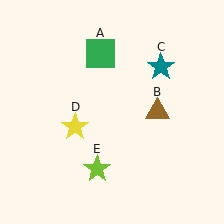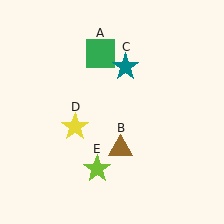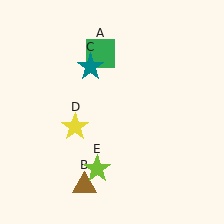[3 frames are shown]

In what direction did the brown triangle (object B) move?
The brown triangle (object B) moved down and to the left.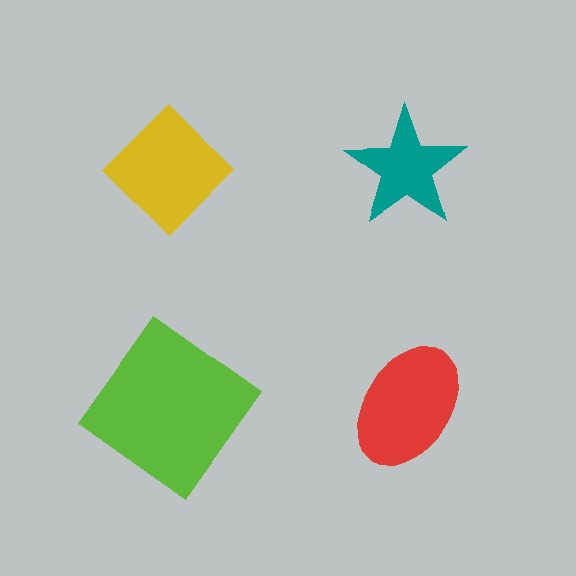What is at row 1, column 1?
A yellow diamond.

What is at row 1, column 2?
A teal star.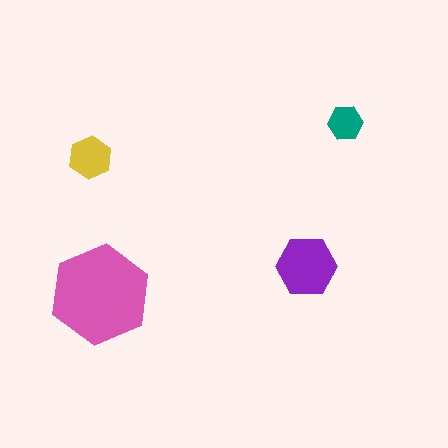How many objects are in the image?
There are 4 objects in the image.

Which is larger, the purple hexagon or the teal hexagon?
The purple one.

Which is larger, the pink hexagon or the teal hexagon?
The pink one.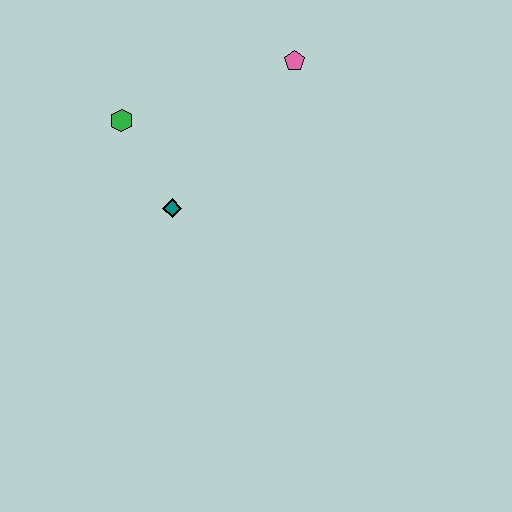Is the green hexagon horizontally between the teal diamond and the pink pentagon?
No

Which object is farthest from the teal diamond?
The pink pentagon is farthest from the teal diamond.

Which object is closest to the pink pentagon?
The green hexagon is closest to the pink pentagon.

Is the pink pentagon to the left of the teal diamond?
No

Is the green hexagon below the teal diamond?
No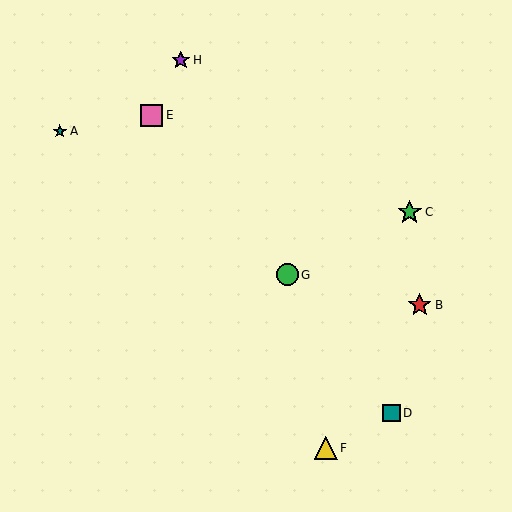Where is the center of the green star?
The center of the green star is at (410, 212).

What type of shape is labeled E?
Shape E is a pink square.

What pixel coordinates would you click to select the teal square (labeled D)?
Click at (391, 413) to select the teal square D.